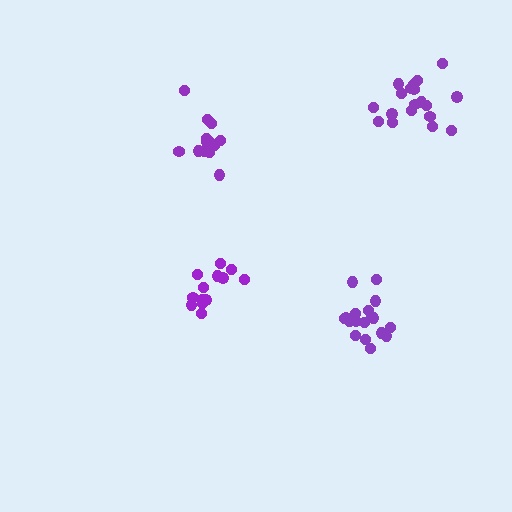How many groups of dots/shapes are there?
There are 4 groups.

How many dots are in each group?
Group 1: 14 dots, Group 2: 18 dots, Group 3: 14 dots, Group 4: 19 dots (65 total).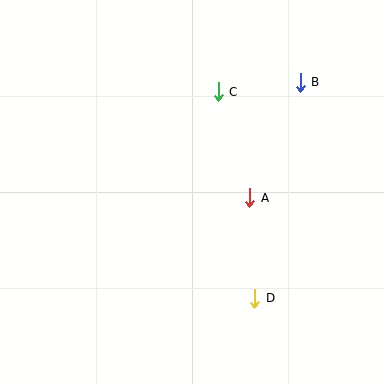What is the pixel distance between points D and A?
The distance between D and A is 100 pixels.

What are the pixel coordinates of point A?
Point A is at (250, 198).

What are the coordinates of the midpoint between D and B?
The midpoint between D and B is at (277, 190).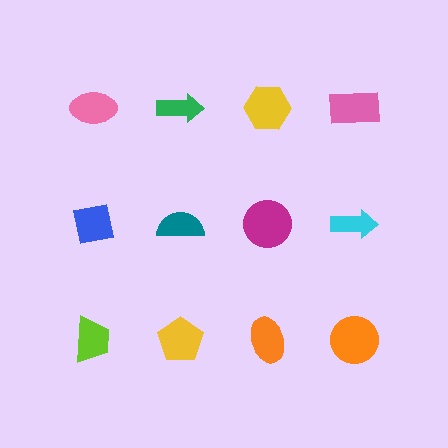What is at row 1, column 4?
A pink rectangle.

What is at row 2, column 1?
A blue square.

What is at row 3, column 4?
An orange circle.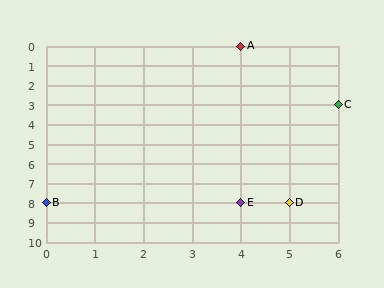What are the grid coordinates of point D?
Point D is at grid coordinates (5, 8).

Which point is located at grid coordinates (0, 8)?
Point B is at (0, 8).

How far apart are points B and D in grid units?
Points B and D are 5 columns apart.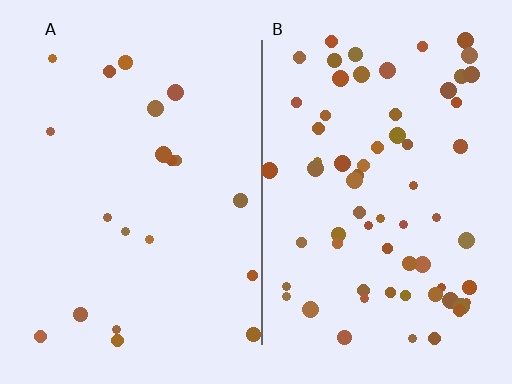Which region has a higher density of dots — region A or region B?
B (the right).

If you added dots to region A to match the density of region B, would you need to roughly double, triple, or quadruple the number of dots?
Approximately triple.